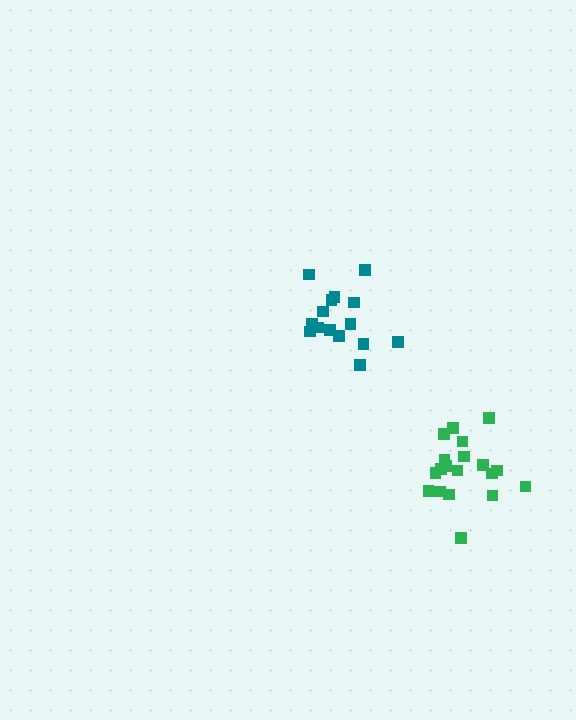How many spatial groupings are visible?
There are 2 spatial groupings.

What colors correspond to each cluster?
The clusters are colored: teal, green.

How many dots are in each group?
Group 1: 15 dots, Group 2: 19 dots (34 total).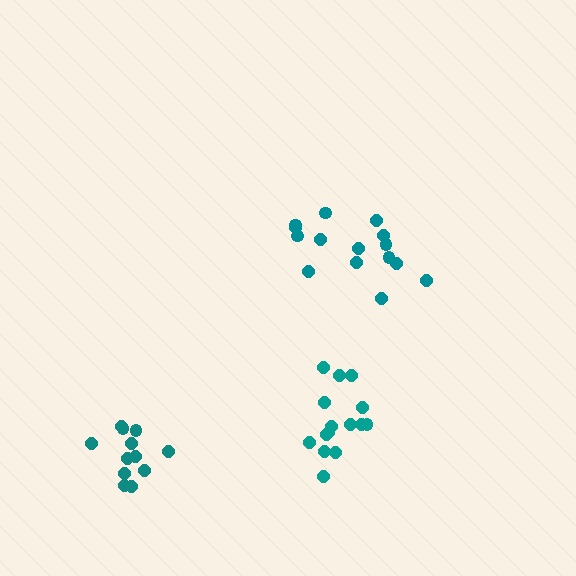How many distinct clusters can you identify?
There are 3 distinct clusters.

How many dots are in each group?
Group 1: 15 dots, Group 2: 12 dots, Group 3: 15 dots (42 total).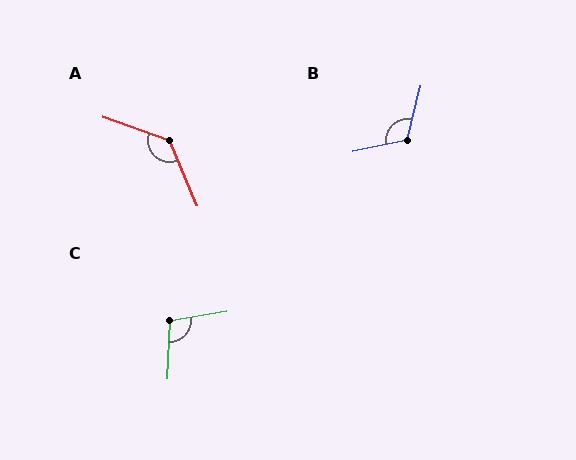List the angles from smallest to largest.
C (102°), B (116°), A (132°).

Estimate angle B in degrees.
Approximately 116 degrees.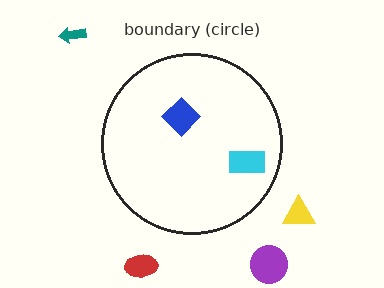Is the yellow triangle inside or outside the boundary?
Outside.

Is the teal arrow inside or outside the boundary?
Outside.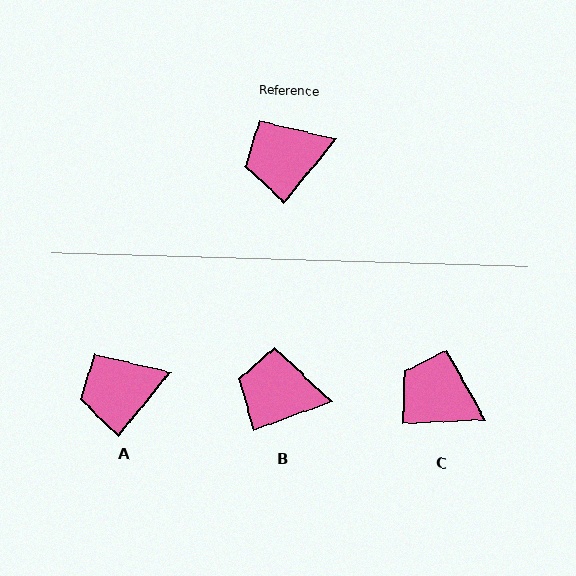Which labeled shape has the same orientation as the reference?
A.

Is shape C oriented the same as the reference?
No, it is off by about 48 degrees.